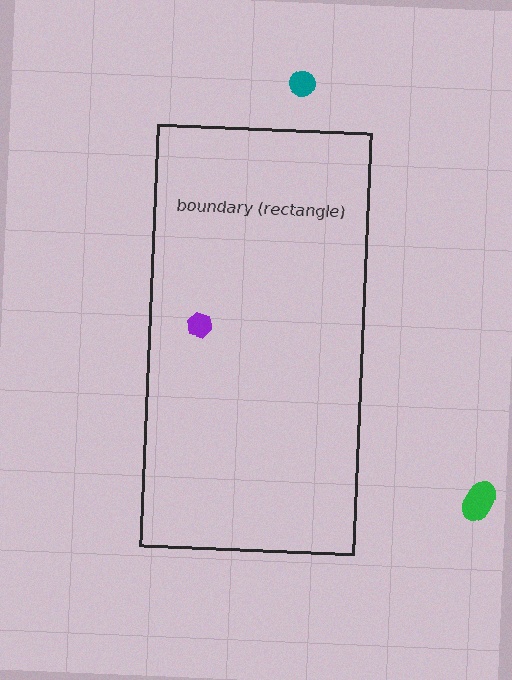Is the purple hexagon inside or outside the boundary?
Inside.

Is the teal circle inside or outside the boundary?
Outside.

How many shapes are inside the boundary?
1 inside, 2 outside.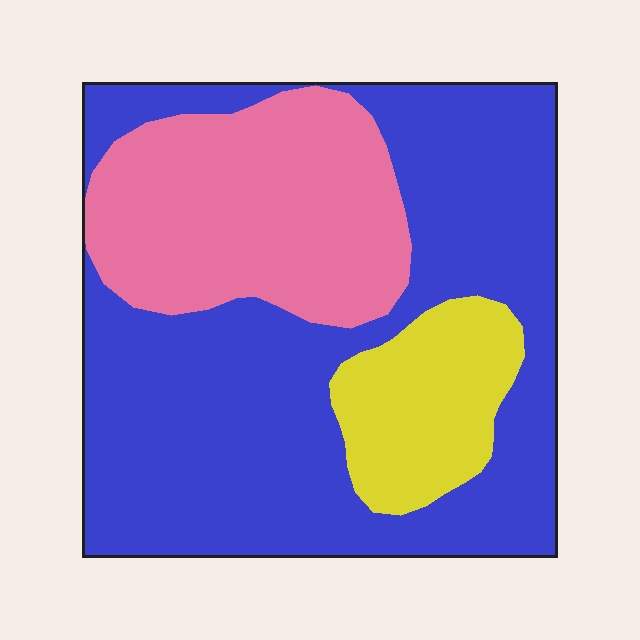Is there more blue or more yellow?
Blue.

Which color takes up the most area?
Blue, at roughly 60%.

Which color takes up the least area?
Yellow, at roughly 15%.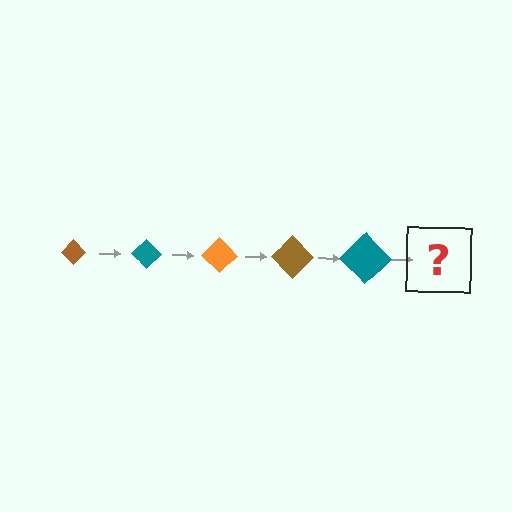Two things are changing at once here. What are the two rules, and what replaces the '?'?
The two rules are that the diamond grows larger each step and the color cycles through brown, teal, and orange. The '?' should be an orange diamond, larger than the previous one.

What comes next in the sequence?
The next element should be an orange diamond, larger than the previous one.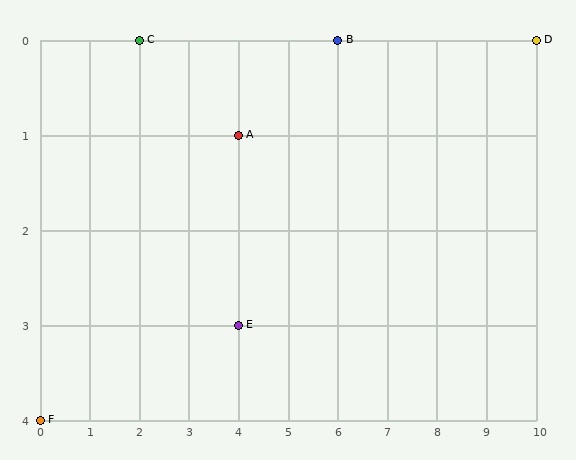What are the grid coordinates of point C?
Point C is at grid coordinates (2, 0).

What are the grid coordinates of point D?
Point D is at grid coordinates (10, 0).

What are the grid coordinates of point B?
Point B is at grid coordinates (6, 0).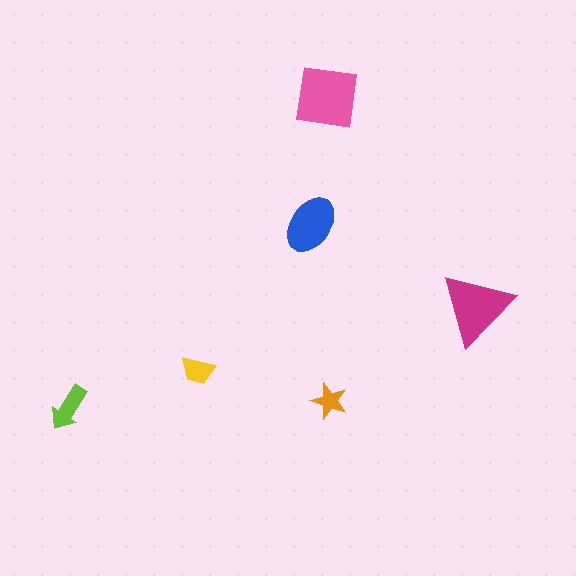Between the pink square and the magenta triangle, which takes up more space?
The pink square.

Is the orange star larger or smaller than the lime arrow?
Smaller.